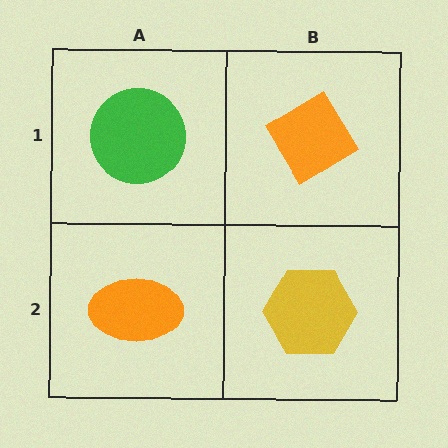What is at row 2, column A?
An orange ellipse.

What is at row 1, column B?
An orange diamond.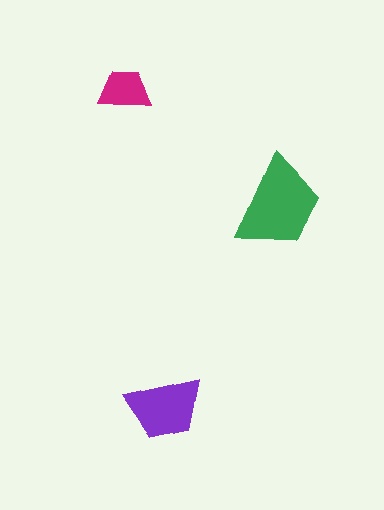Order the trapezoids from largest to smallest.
the green one, the purple one, the magenta one.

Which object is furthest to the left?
The magenta trapezoid is leftmost.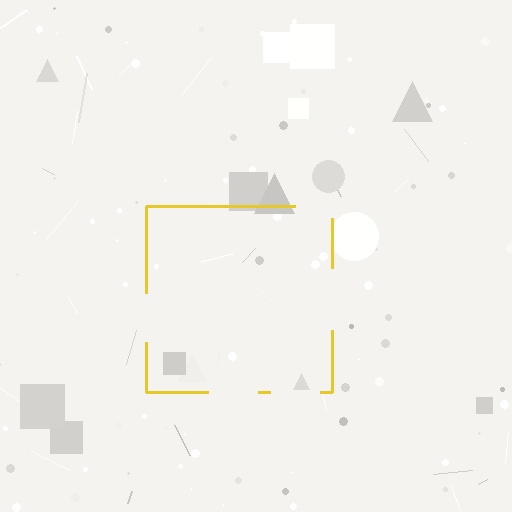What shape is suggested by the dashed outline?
The dashed outline suggests a square.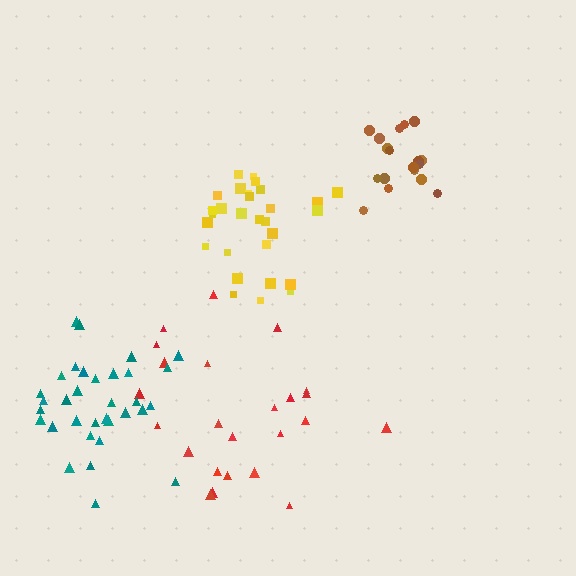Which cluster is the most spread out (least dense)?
Red.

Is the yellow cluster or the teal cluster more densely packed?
Yellow.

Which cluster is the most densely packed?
Brown.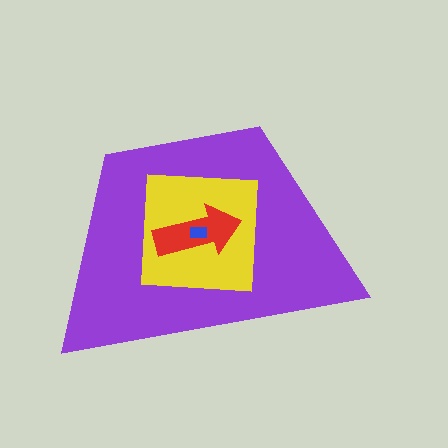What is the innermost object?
The blue rectangle.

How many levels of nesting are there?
4.